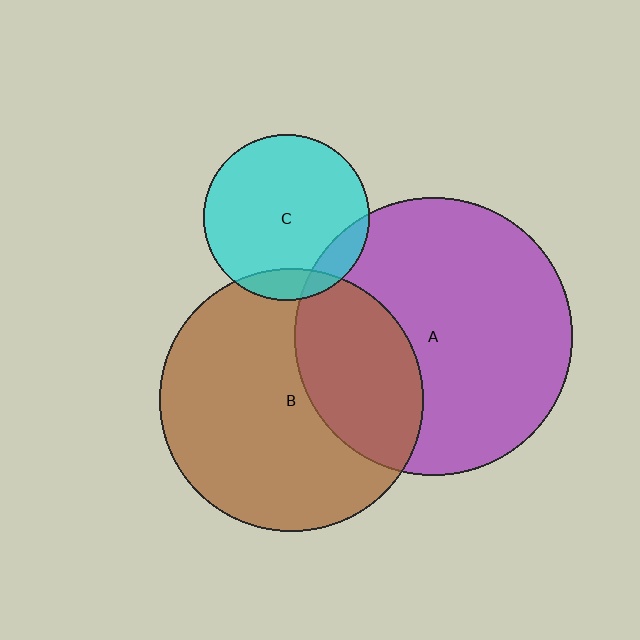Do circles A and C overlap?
Yes.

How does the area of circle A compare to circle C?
Approximately 2.8 times.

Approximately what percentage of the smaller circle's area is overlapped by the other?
Approximately 10%.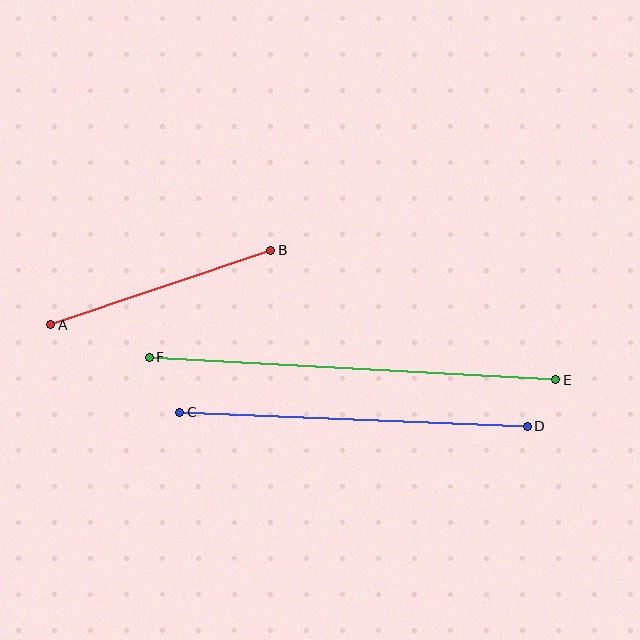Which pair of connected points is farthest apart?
Points E and F are farthest apart.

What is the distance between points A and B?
The distance is approximately 232 pixels.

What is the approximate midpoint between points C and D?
The midpoint is at approximately (354, 419) pixels.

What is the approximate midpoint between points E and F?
The midpoint is at approximately (352, 369) pixels.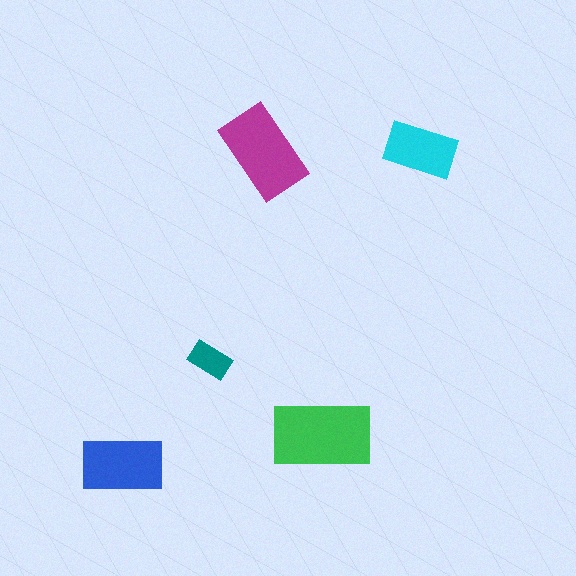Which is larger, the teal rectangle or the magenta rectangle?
The magenta one.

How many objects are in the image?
There are 5 objects in the image.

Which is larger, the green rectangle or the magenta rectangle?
The green one.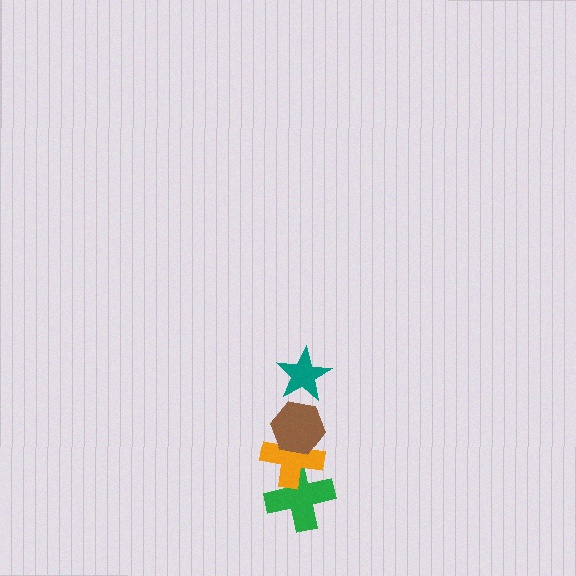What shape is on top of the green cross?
The orange cross is on top of the green cross.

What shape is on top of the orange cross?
The brown hexagon is on top of the orange cross.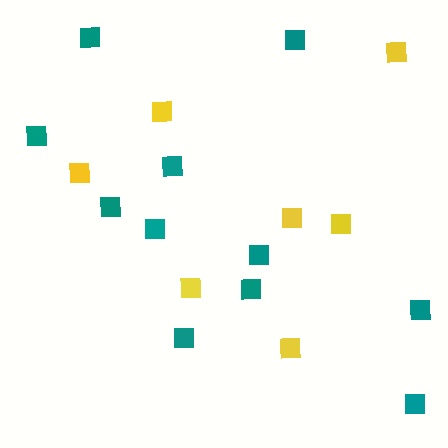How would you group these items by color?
There are 2 groups: one group of yellow squares (7) and one group of teal squares (11).